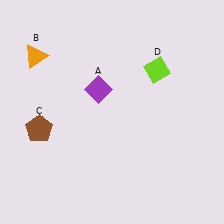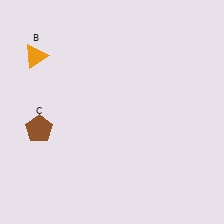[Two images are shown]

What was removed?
The lime diamond (D), the purple diamond (A) were removed in Image 2.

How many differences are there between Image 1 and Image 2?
There are 2 differences between the two images.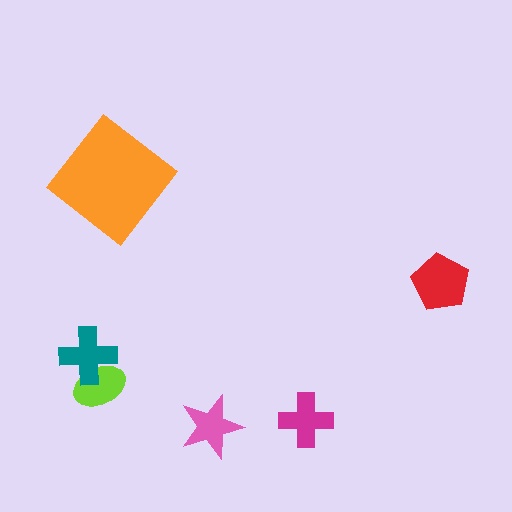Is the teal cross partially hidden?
No, no other shape covers it.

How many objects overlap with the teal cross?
1 object overlaps with the teal cross.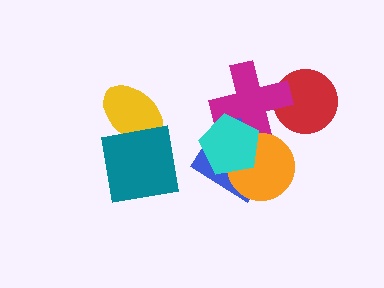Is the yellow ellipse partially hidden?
Yes, it is partially covered by another shape.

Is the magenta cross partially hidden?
Yes, it is partially covered by another shape.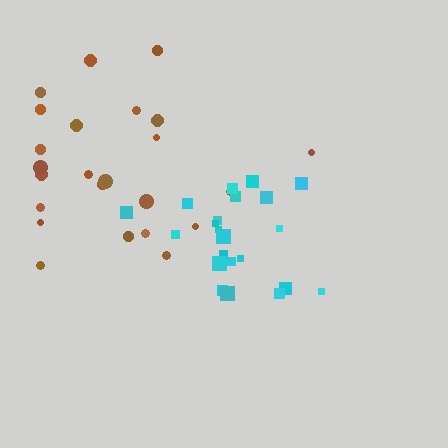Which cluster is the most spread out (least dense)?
Brown.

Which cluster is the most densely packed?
Cyan.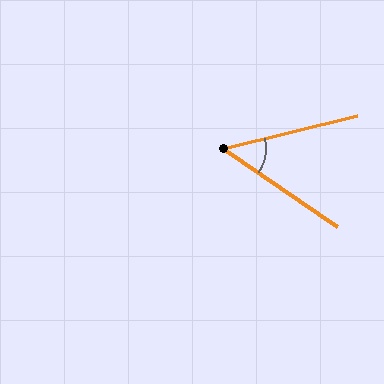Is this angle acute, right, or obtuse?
It is acute.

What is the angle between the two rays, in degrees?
Approximately 48 degrees.